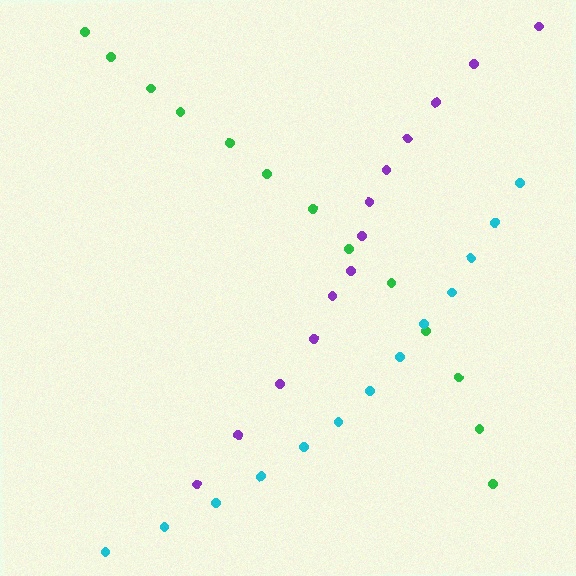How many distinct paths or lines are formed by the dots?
There are 3 distinct paths.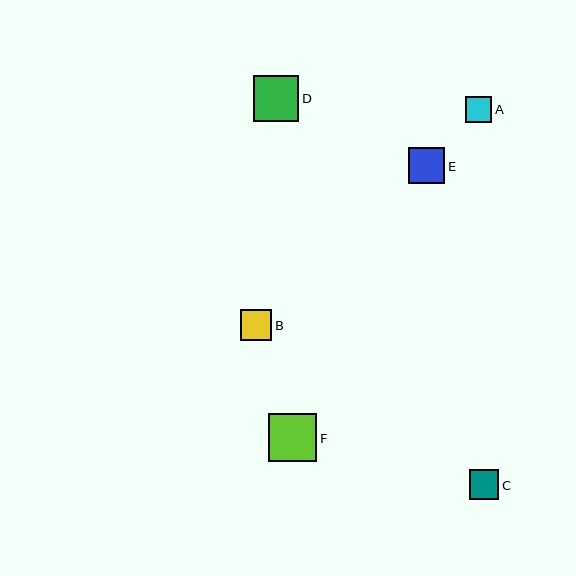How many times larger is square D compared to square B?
Square D is approximately 1.5 times the size of square B.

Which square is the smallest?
Square A is the smallest with a size of approximately 26 pixels.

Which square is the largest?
Square F is the largest with a size of approximately 48 pixels.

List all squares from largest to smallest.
From largest to smallest: F, D, E, B, C, A.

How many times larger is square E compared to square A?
Square E is approximately 1.4 times the size of square A.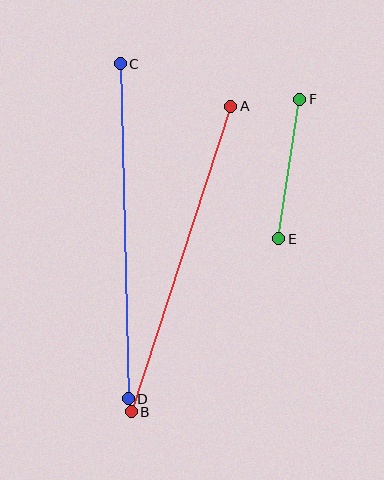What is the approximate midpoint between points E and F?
The midpoint is at approximately (289, 169) pixels.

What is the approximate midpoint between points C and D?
The midpoint is at approximately (124, 231) pixels.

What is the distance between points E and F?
The distance is approximately 141 pixels.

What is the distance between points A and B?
The distance is approximately 321 pixels.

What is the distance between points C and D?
The distance is approximately 335 pixels.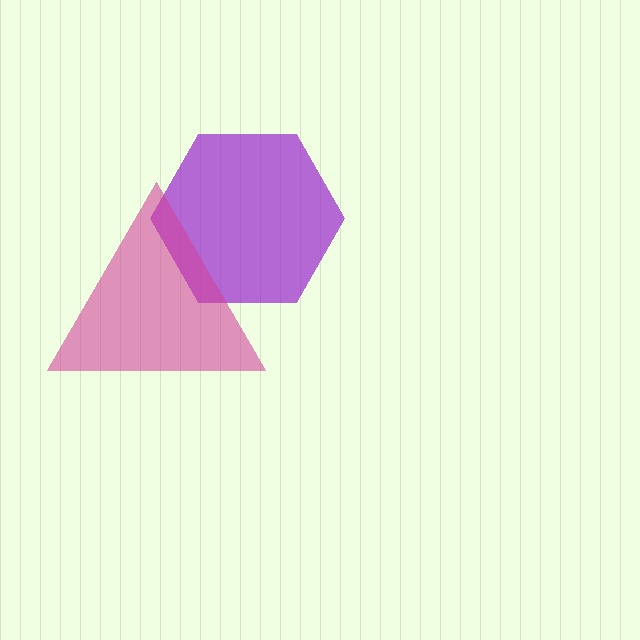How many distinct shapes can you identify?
There are 2 distinct shapes: a purple hexagon, a magenta triangle.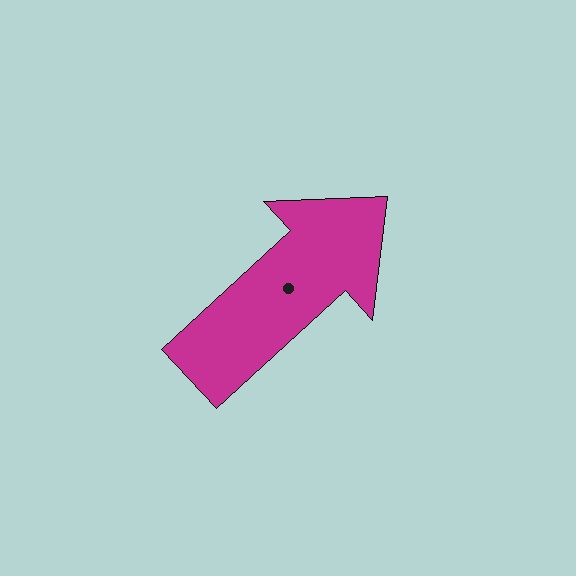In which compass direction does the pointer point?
Northeast.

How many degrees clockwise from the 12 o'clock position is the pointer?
Approximately 47 degrees.